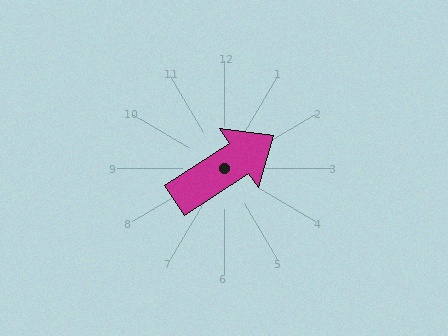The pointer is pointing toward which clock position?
Roughly 2 o'clock.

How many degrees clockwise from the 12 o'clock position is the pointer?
Approximately 57 degrees.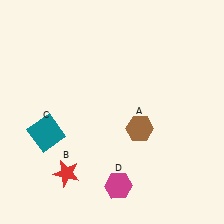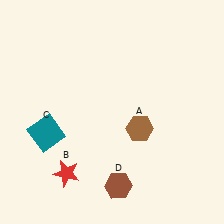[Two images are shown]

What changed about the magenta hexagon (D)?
In Image 1, D is magenta. In Image 2, it changed to brown.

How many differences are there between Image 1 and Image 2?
There is 1 difference between the two images.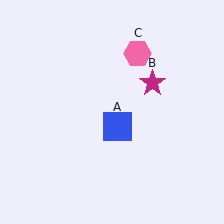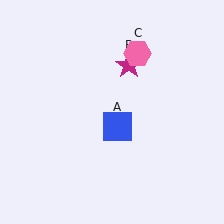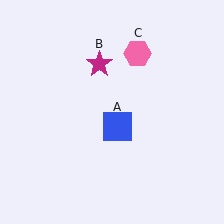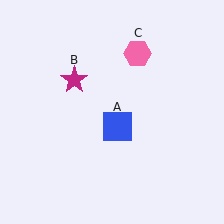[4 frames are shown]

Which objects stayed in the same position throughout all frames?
Blue square (object A) and pink hexagon (object C) remained stationary.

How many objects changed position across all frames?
1 object changed position: magenta star (object B).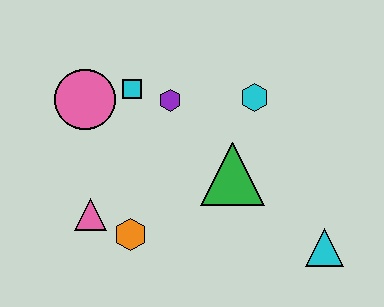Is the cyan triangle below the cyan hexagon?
Yes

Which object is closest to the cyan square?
The purple hexagon is closest to the cyan square.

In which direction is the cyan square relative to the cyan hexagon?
The cyan square is to the left of the cyan hexagon.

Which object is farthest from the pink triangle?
The cyan triangle is farthest from the pink triangle.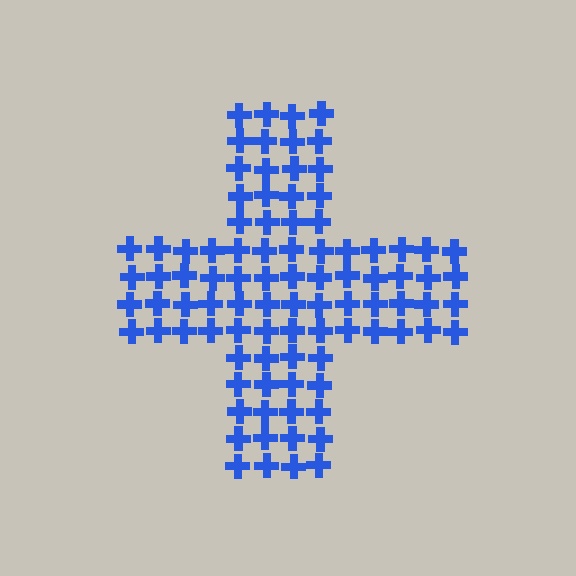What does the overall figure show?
The overall figure shows a cross.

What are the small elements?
The small elements are crosses.